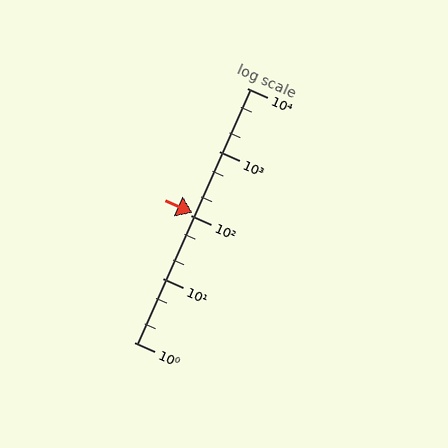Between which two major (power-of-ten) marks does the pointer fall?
The pointer is between 100 and 1000.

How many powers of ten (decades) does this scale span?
The scale spans 4 decades, from 1 to 10000.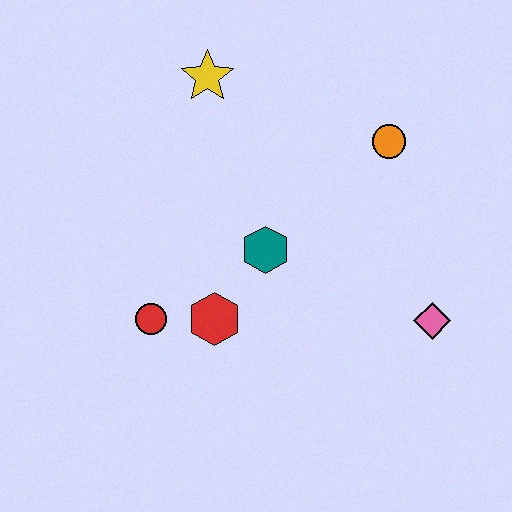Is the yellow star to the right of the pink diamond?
No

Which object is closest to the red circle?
The red hexagon is closest to the red circle.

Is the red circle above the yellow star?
No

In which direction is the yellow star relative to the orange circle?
The yellow star is to the left of the orange circle.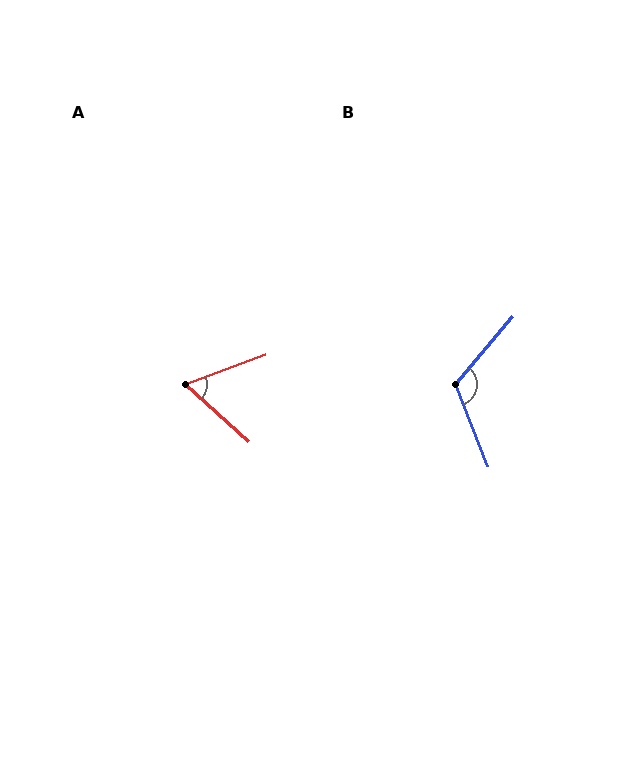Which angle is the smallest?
A, at approximately 63 degrees.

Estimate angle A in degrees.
Approximately 63 degrees.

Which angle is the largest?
B, at approximately 118 degrees.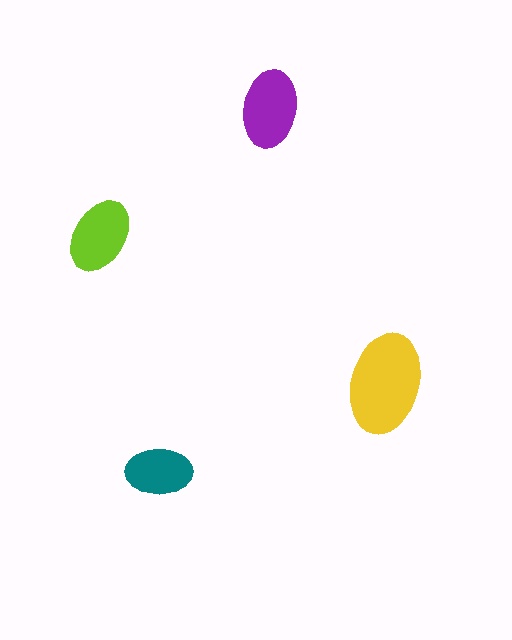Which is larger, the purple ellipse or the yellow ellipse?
The yellow one.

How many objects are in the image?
There are 4 objects in the image.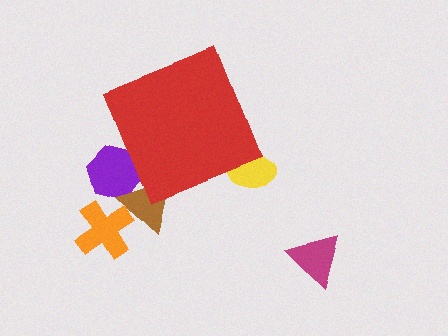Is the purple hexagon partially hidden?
Yes, the purple hexagon is partially hidden behind the red diamond.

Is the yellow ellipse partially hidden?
Yes, the yellow ellipse is partially hidden behind the red diamond.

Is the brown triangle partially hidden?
Yes, the brown triangle is partially hidden behind the red diamond.